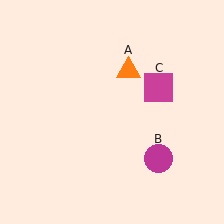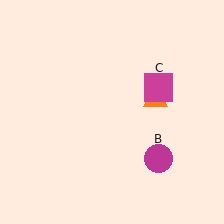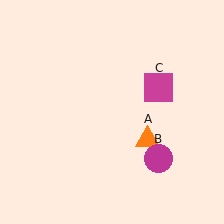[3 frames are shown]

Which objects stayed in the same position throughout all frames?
Magenta circle (object B) and magenta square (object C) remained stationary.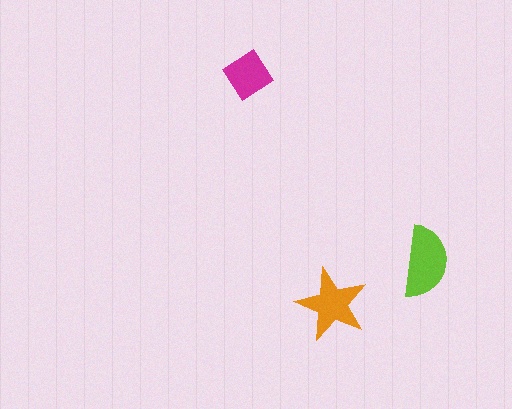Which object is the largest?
The lime semicircle.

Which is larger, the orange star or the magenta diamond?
The orange star.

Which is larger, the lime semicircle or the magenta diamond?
The lime semicircle.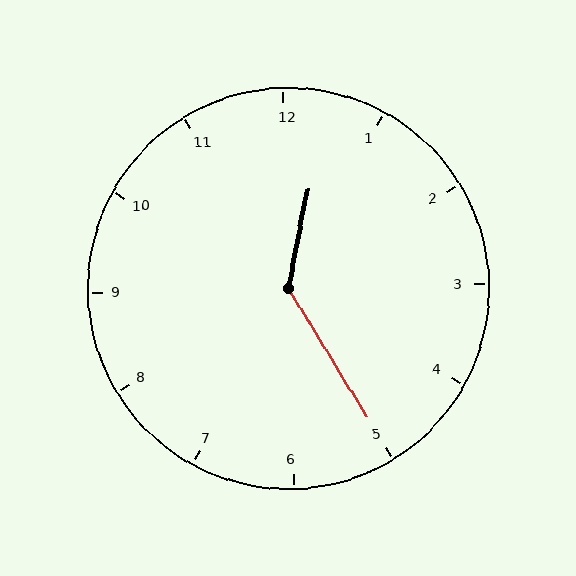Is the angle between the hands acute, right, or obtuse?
It is obtuse.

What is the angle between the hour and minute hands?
Approximately 138 degrees.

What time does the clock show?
12:25.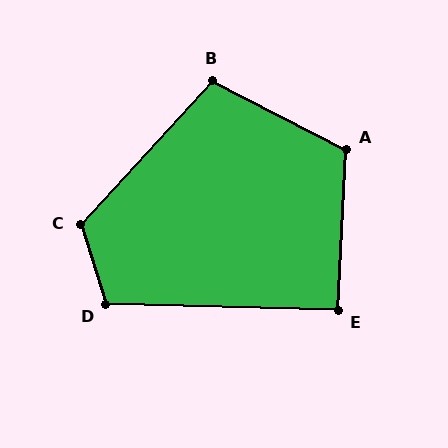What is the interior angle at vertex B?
Approximately 106 degrees (obtuse).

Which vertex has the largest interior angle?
C, at approximately 120 degrees.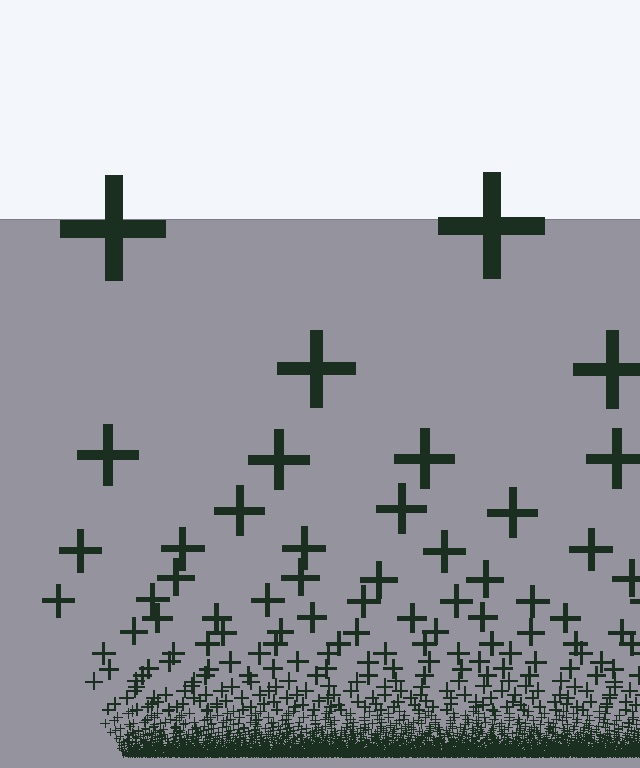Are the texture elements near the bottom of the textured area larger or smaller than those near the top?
Smaller. The gradient is inverted — elements near the bottom are smaller and denser.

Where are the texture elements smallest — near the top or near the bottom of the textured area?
Near the bottom.